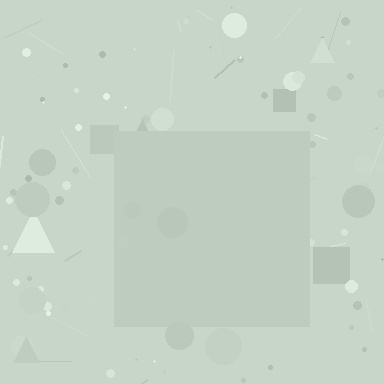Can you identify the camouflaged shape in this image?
The camouflaged shape is a square.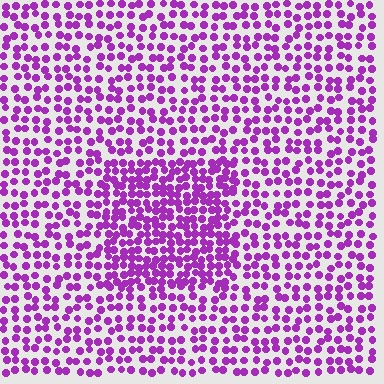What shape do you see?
I see a rectangle.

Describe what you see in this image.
The image contains small purple elements arranged at two different densities. A rectangle-shaped region is visible where the elements are more densely packed than the surrounding area.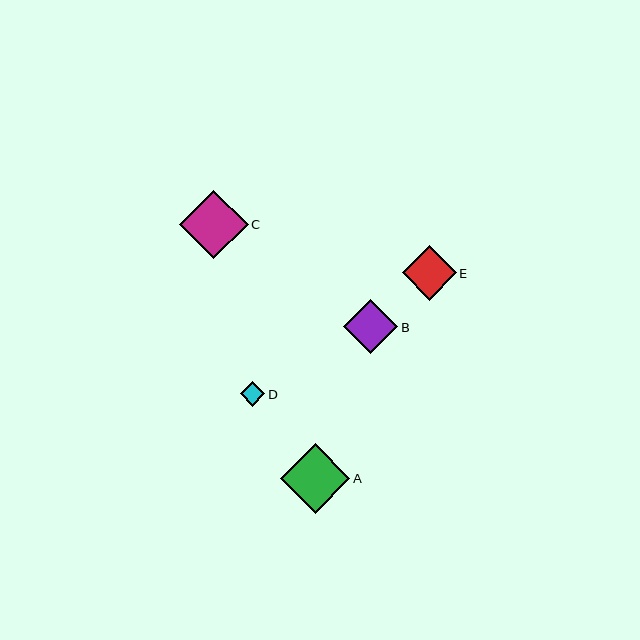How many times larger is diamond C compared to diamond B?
Diamond C is approximately 1.3 times the size of diamond B.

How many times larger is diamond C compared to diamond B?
Diamond C is approximately 1.3 times the size of diamond B.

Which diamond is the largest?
Diamond A is the largest with a size of approximately 69 pixels.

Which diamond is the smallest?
Diamond D is the smallest with a size of approximately 25 pixels.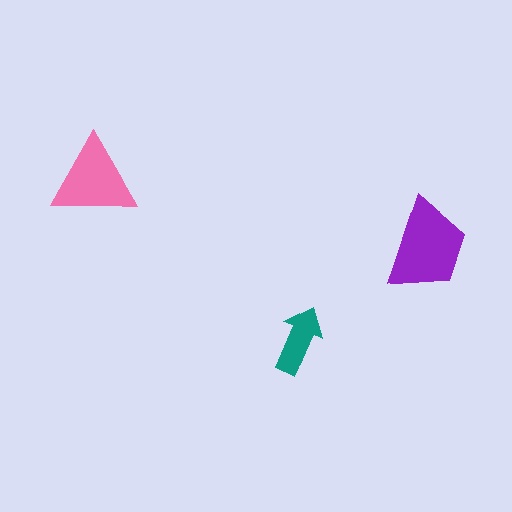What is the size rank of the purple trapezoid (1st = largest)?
1st.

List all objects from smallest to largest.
The teal arrow, the pink triangle, the purple trapezoid.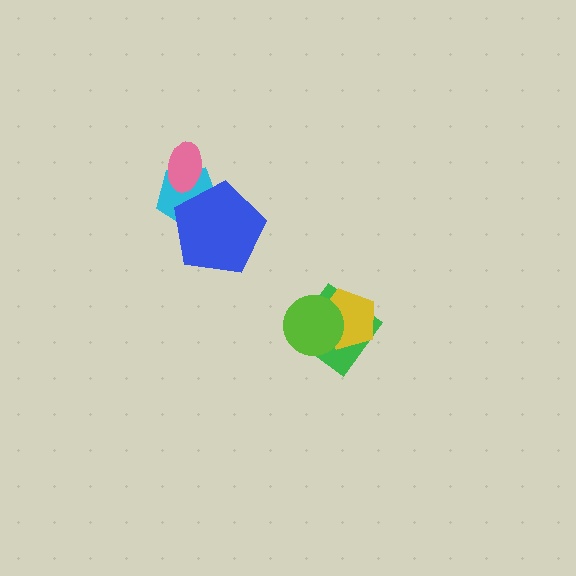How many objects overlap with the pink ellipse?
1 object overlaps with the pink ellipse.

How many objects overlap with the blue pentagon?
1 object overlaps with the blue pentagon.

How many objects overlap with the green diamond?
2 objects overlap with the green diamond.